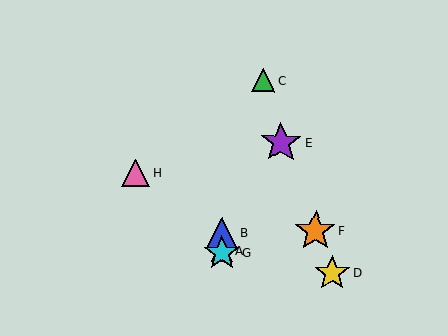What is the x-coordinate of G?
Object G is at x≈222.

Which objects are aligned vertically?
Objects A, B, G are aligned vertically.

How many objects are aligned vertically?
3 objects (A, B, G) are aligned vertically.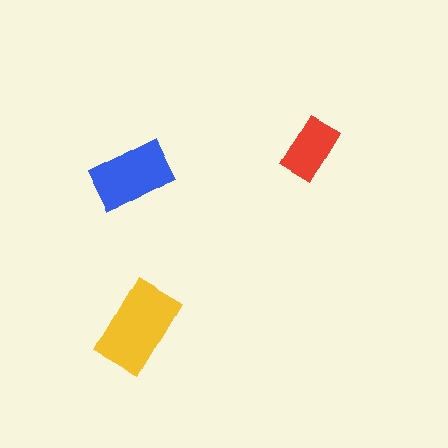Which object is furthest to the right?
The red rectangle is rightmost.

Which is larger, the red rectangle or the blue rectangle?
The blue one.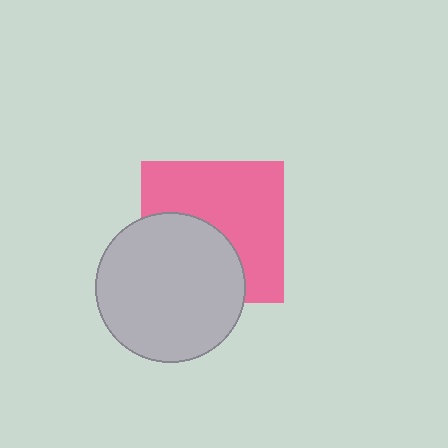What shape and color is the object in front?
The object in front is a light gray circle.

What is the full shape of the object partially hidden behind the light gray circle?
The partially hidden object is a pink square.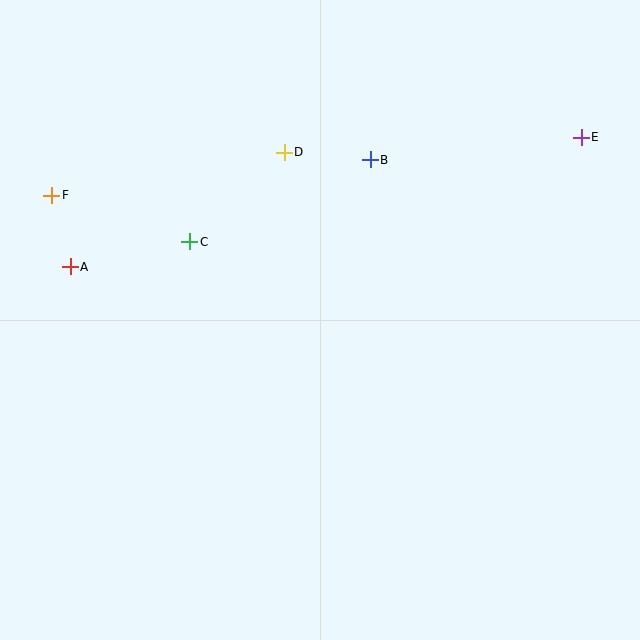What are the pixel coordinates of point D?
Point D is at (284, 152).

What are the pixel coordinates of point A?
Point A is at (70, 267).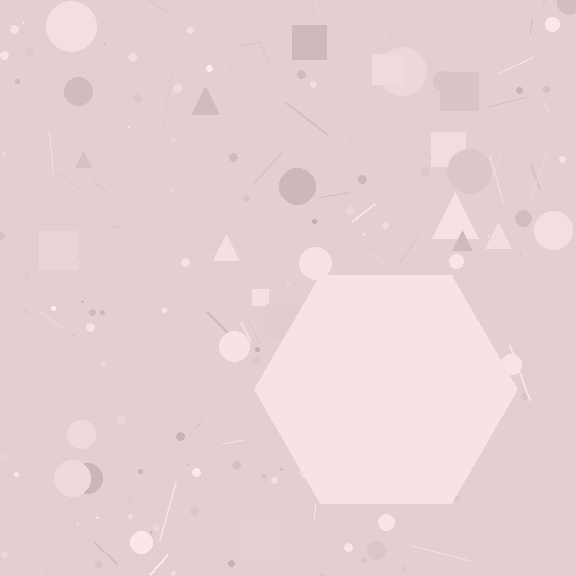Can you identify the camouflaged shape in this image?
The camouflaged shape is a hexagon.